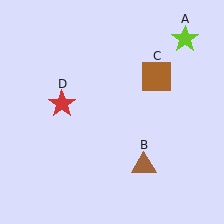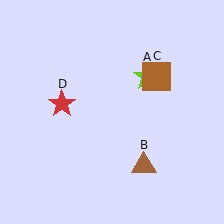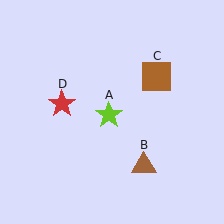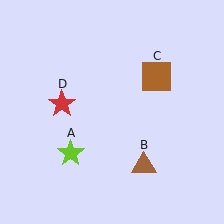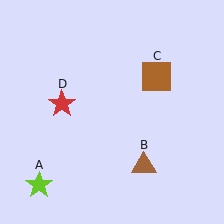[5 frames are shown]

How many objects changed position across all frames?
1 object changed position: lime star (object A).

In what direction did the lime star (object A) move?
The lime star (object A) moved down and to the left.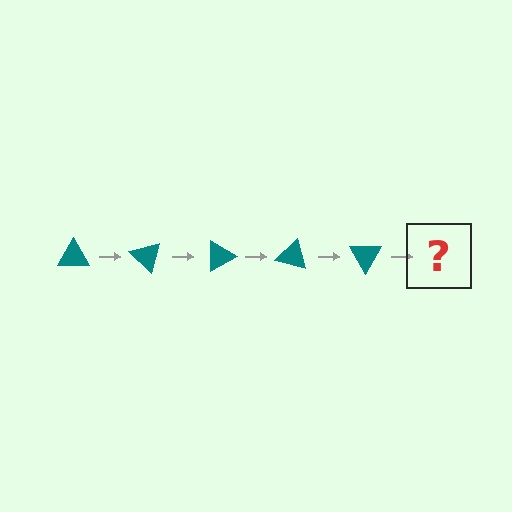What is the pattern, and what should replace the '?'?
The pattern is that the triangle rotates 45 degrees each step. The '?' should be a teal triangle rotated 225 degrees.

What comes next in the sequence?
The next element should be a teal triangle rotated 225 degrees.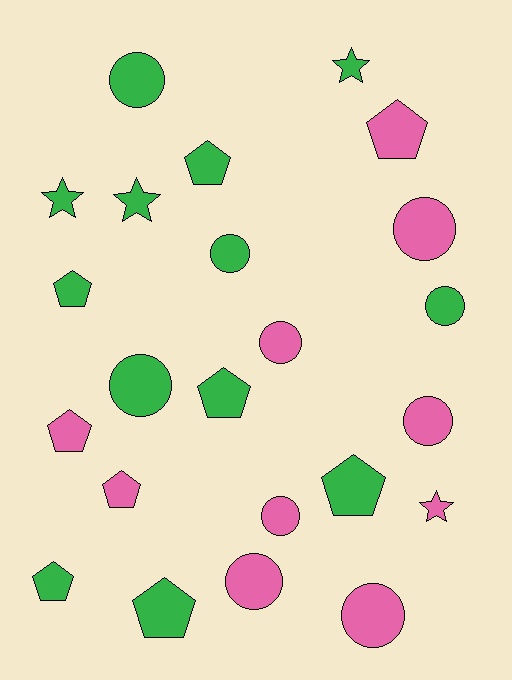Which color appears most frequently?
Green, with 13 objects.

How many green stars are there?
There are 3 green stars.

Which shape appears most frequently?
Circle, with 10 objects.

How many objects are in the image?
There are 23 objects.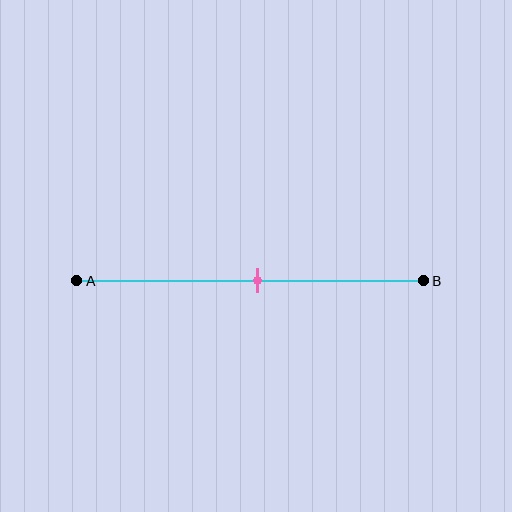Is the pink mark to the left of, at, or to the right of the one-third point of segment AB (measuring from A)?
The pink mark is to the right of the one-third point of segment AB.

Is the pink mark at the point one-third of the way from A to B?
No, the mark is at about 50% from A, not at the 33% one-third point.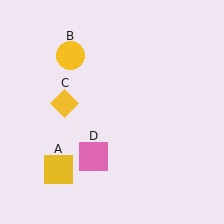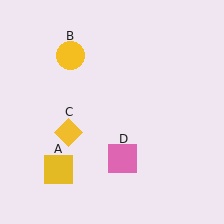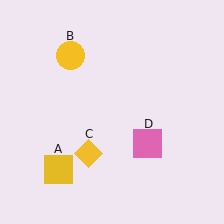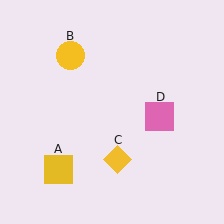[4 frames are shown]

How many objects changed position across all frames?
2 objects changed position: yellow diamond (object C), pink square (object D).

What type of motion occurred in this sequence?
The yellow diamond (object C), pink square (object D) rotated counterclockwise around the center of the scene.